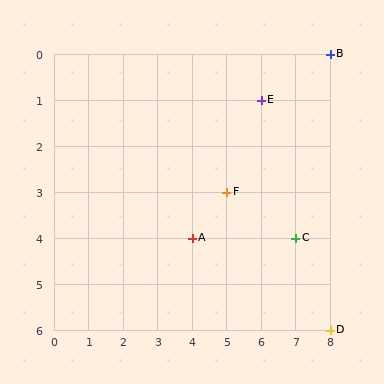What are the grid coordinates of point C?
Point C is at grid coordinates (7, 4).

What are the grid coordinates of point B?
Point B is at grid coordinates (8, 0).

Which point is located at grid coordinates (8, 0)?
Point B is at (8, 0).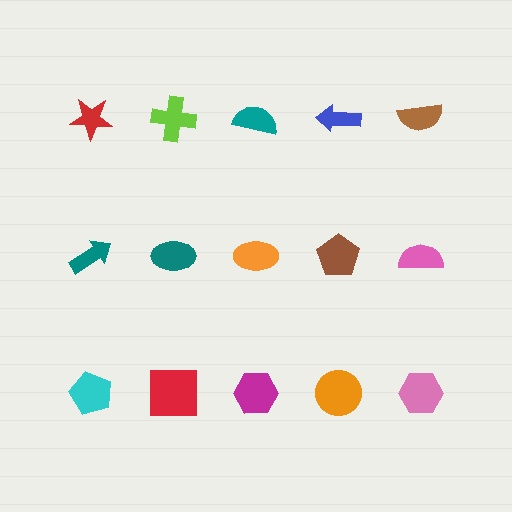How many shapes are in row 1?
5 shapes.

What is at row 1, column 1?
A red star.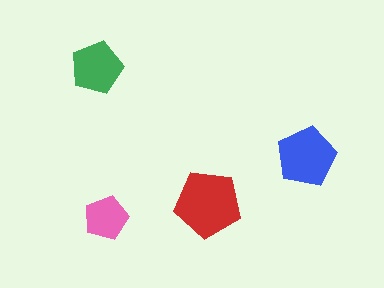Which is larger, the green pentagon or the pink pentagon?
The green one.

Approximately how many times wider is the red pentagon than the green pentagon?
About 1.5 times wider.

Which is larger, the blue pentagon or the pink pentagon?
The blue one.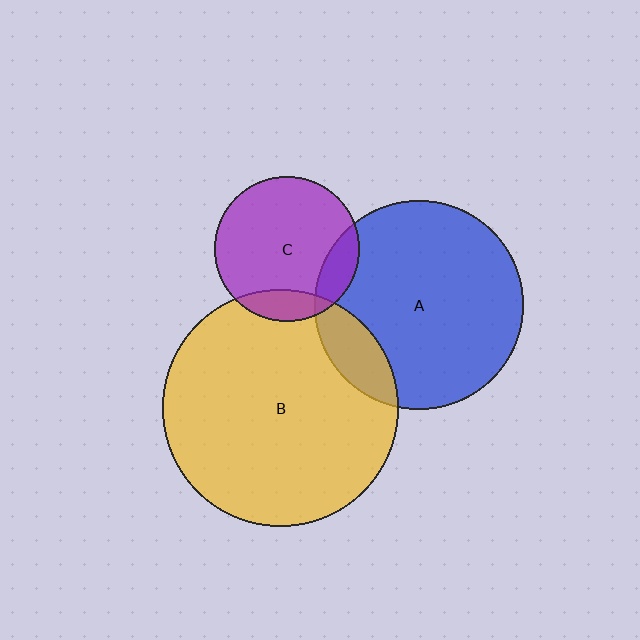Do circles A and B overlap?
Yes.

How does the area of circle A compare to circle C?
Approximately 2.1 times.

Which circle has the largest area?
Circle B (yellow).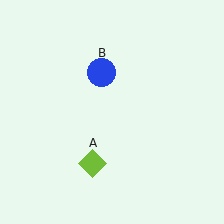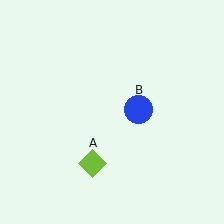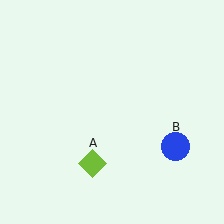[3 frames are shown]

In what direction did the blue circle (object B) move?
The blue circle (object B) moved down and to the right.